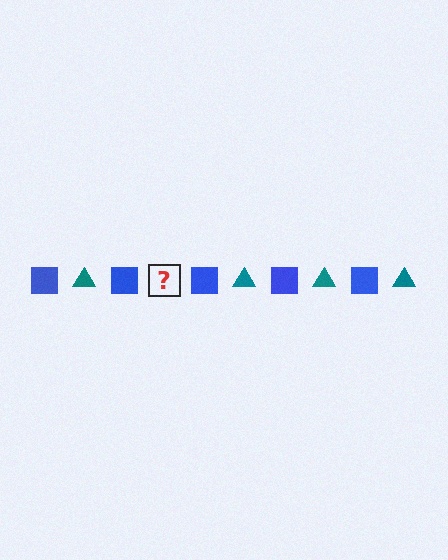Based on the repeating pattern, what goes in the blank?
The blank should be a teal triangle.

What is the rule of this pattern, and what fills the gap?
The rule is that the pattern alternates between blue square and teal triangle. The gap should be filled with a teal triangle.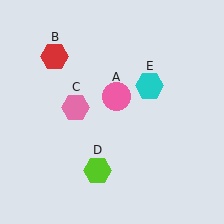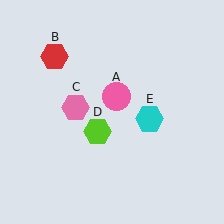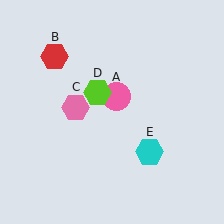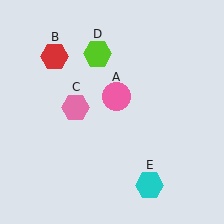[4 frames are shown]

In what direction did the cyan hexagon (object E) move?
The cyan hexagon (object E) moved down.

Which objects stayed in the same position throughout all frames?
Pink circle (object A) and red hexagon (object B) and pink hexagon (object C) remained stationary.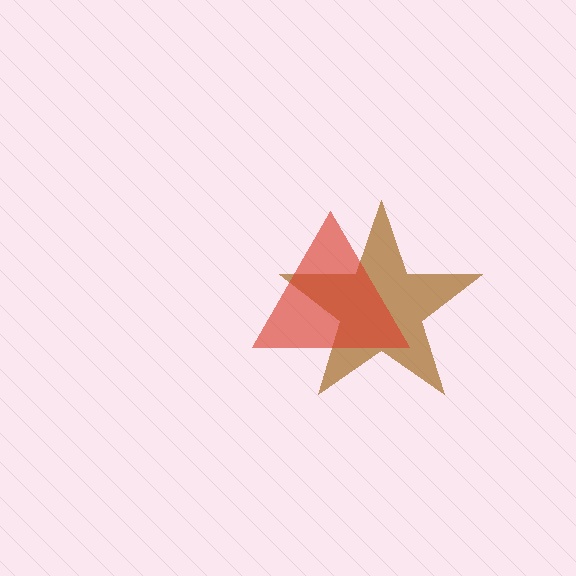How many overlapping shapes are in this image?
There are 2 overlapping shapes in the image.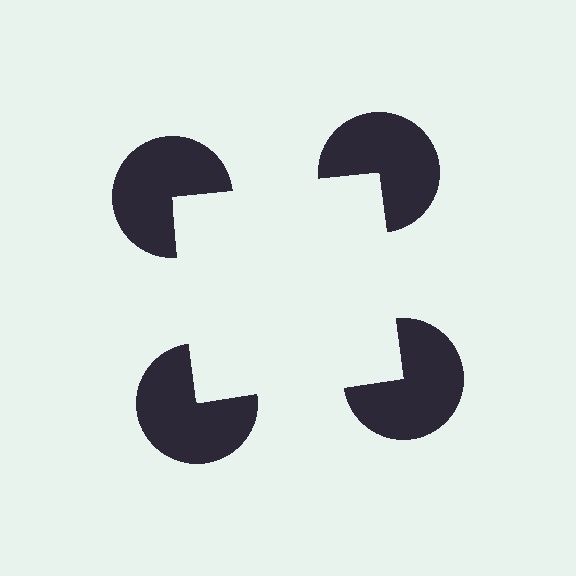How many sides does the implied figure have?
4 sides.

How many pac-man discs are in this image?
There are 4 — one at each vertex of the illusory square.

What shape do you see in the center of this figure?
An illusory square — its edges are inferred from the aligned wedge cuts in the pac-man discs, not physically drawn.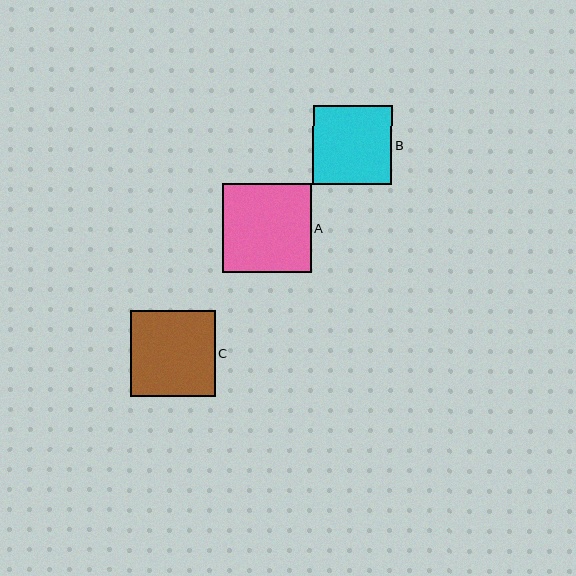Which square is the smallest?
Square B is the smallest with a size of approximately 79 pixels.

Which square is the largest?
Square A is the largest with a size of approximately 89 pixels.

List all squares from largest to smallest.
From largest to smallest: A, C, B.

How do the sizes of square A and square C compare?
Square A and square C are approximately the same size.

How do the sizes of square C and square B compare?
Square C and square B are approximately the same size.